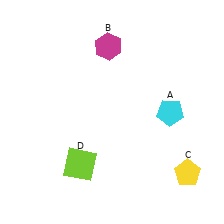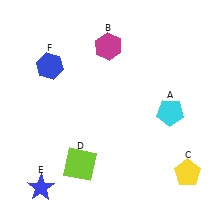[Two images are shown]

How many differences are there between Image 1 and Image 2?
There are 2 differences between the two images.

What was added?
A blue star (E), a blue hexagon (F) were added in Image 2.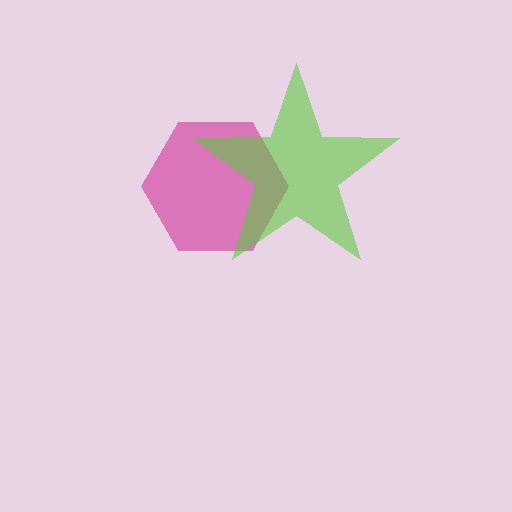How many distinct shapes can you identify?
There are 2 distinct shapes: a magenta hexagon, a lime star.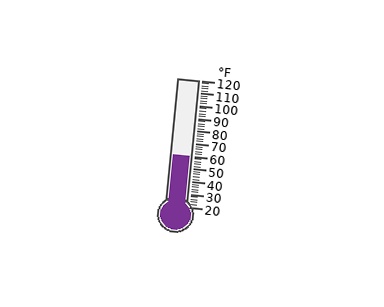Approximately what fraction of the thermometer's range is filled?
The thermometer is filled to approximately 40% of its range.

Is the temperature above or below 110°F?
The temperature is below 110°F.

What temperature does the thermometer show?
The thermometer shows approximately 60°F.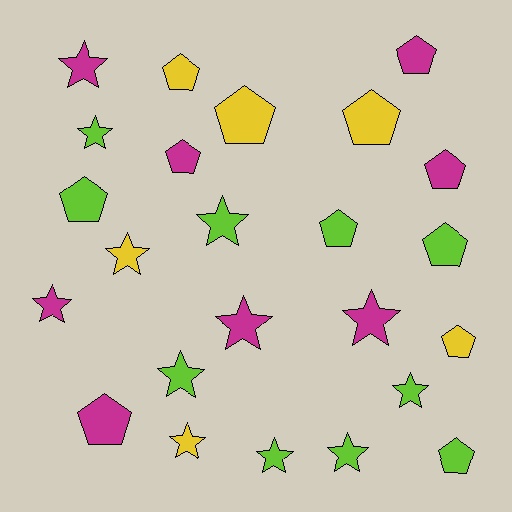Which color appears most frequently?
Lime, with 10 objects.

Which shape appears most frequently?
Star, with 12 objects.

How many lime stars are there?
There are 6 lime stars.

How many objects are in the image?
There are 24 objects.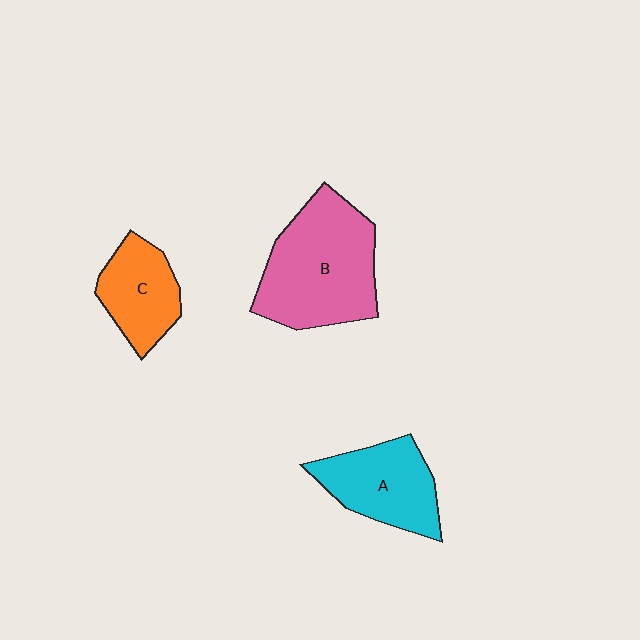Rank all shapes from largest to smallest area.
From largest to smallest: B (pink), A (cyan), C (orange).